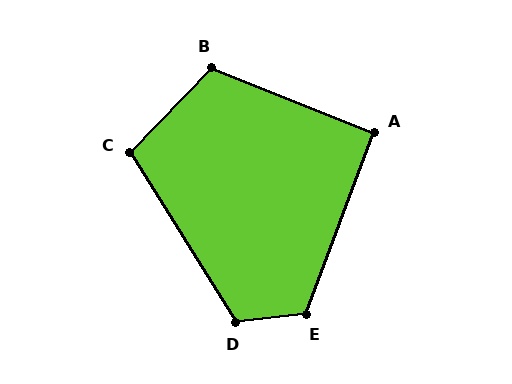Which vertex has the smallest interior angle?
A, at approximately 91 degrees.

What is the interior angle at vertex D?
Approximately 115 degrees (obtuse).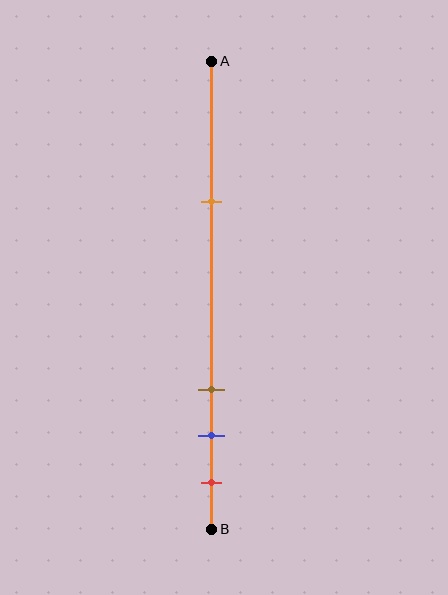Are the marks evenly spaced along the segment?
No, the marks are not evenly spaced.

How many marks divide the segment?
There are 4 marks dividing the segment.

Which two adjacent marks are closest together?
The blue and red marks are the closest adjacent pair.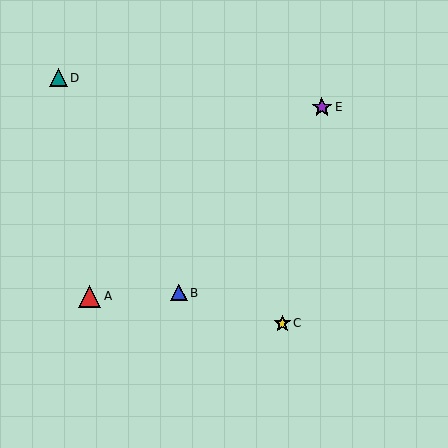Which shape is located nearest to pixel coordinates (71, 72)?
The teal triangle (labeled D) at (58, 78) is nearest to that location.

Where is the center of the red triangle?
The center of the red triangle is at (90, 296).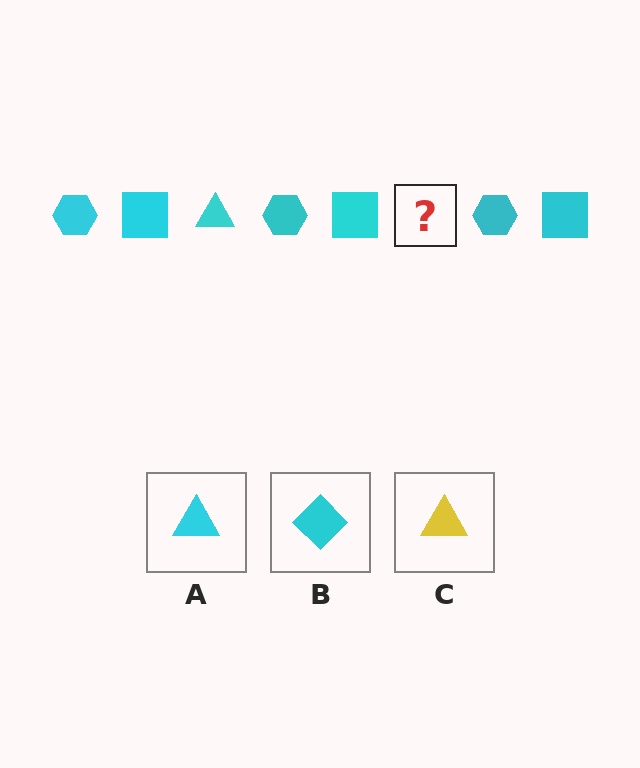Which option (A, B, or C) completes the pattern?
A.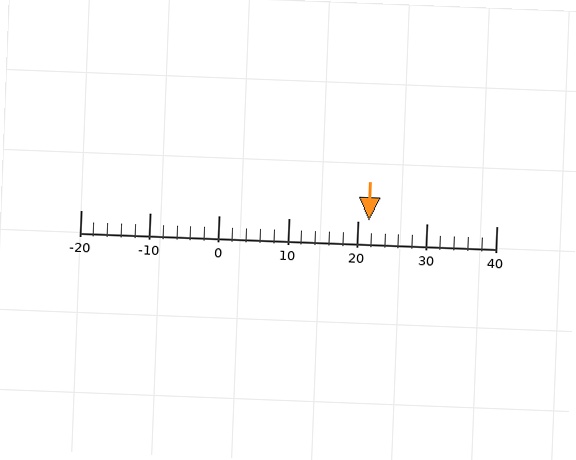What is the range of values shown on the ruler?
The ruler shows values from -20 to 40.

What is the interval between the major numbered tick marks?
The major tick marks are spaced 10 units apart.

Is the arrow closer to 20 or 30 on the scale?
The arrow is closer to 20.